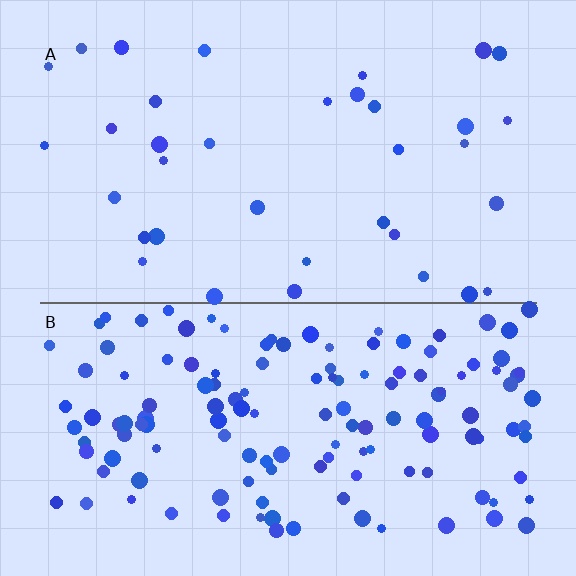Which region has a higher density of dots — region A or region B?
B (the bottom).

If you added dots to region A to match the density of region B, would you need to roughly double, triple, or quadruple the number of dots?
Approximately quadruple.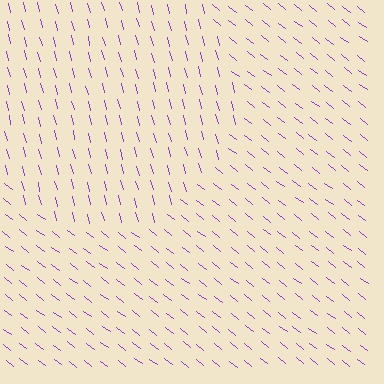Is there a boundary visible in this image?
Yes, there is a texture boundary formed by a change in line orientation.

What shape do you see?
I see a circle.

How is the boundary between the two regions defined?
The boundary is defined purely by a change in line orientation (approximately 37 degrees difference). All lines are the same color and thickness.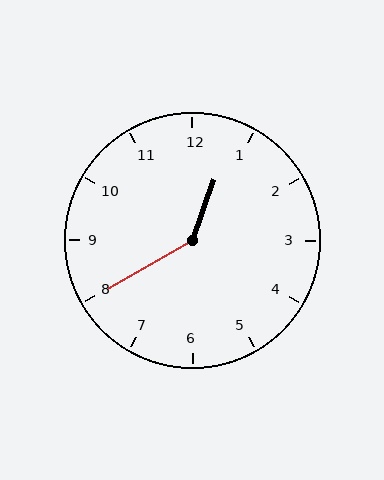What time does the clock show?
12:40.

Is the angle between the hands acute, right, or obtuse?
It is obtuse.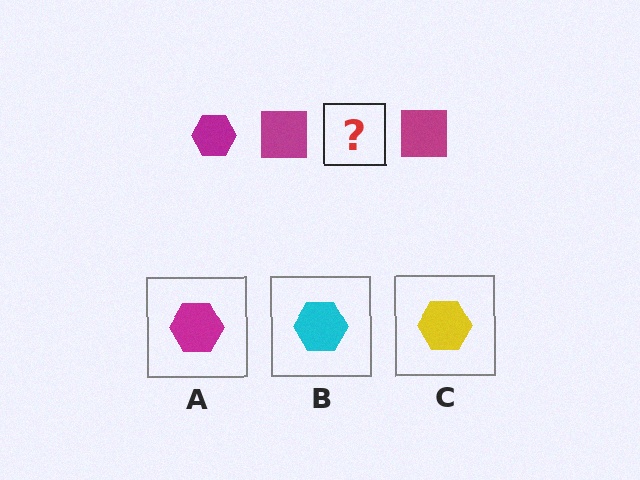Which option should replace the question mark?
Option A.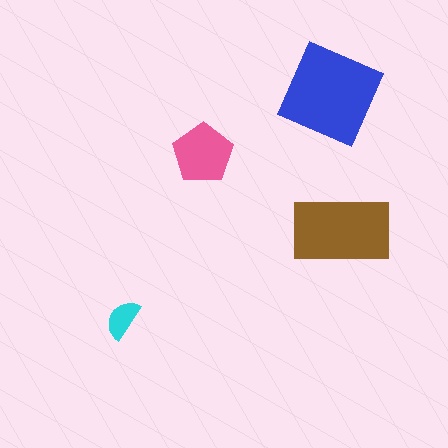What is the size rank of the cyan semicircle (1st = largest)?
4th.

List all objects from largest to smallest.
The blue square, the brown rectangle, the pink pentagon, the cyan semicircle.